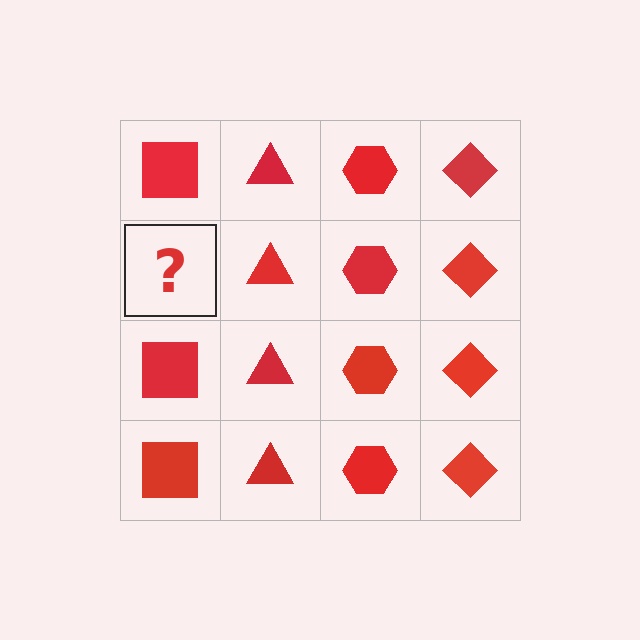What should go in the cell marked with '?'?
The missing cell should contain a red square.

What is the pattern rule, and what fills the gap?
The rule is that each column has a consistent shape. The gap should be filled with a red square.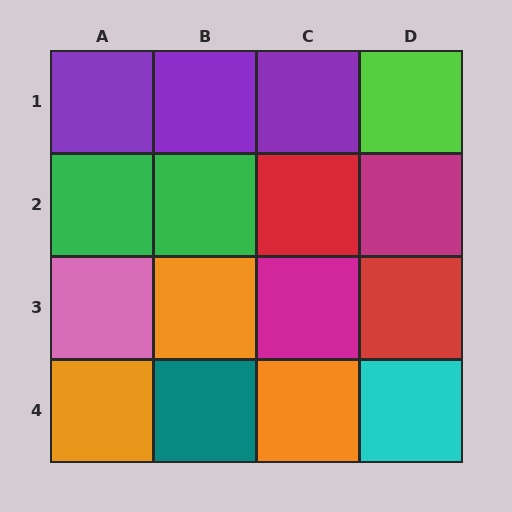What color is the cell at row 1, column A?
Purple.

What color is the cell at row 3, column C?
Magenta.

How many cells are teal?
1 cell is teal.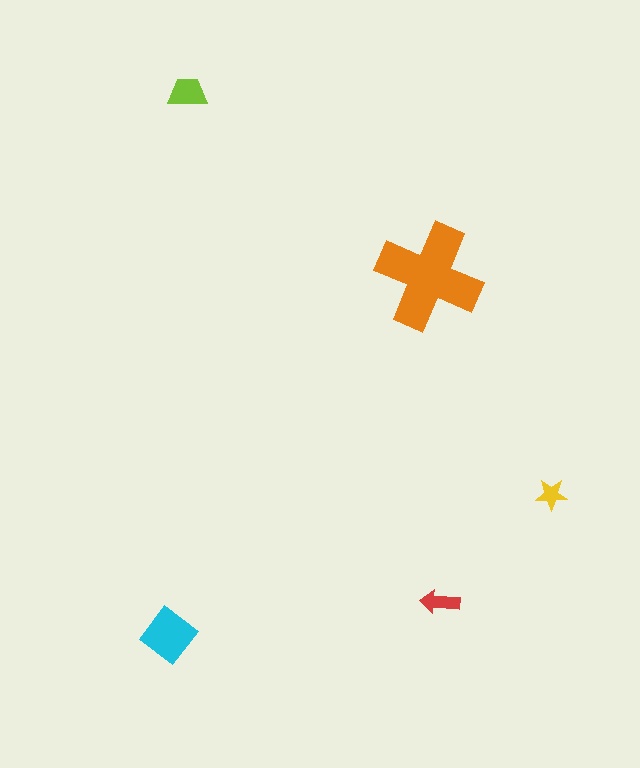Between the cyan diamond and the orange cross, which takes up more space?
The orange cross.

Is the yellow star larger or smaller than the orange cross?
Smaller.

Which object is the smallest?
The yellow star.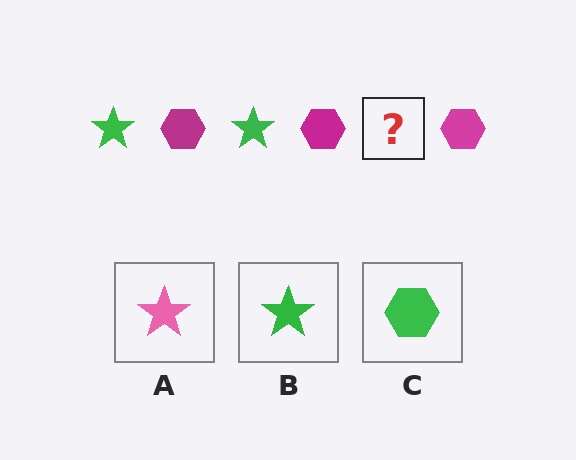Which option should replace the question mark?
Option B.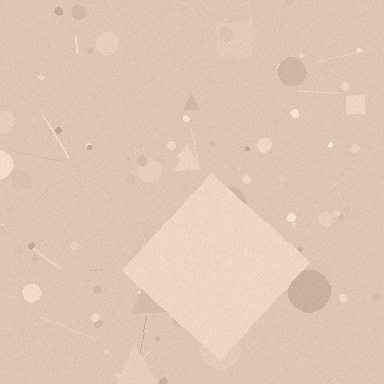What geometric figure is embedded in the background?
A diamond is embedded in the background.